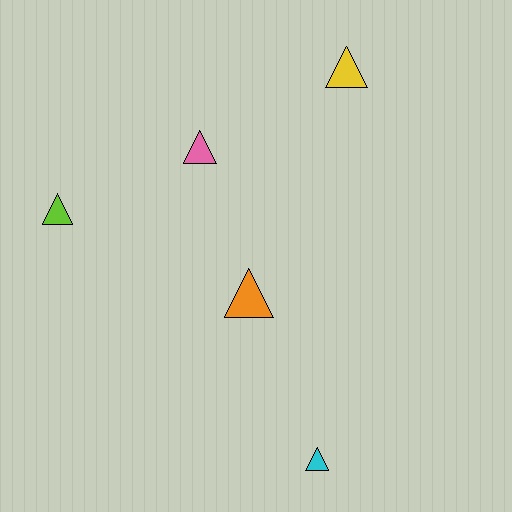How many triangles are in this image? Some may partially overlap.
There are 5 triangles.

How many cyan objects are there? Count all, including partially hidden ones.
There is 1 cyan object.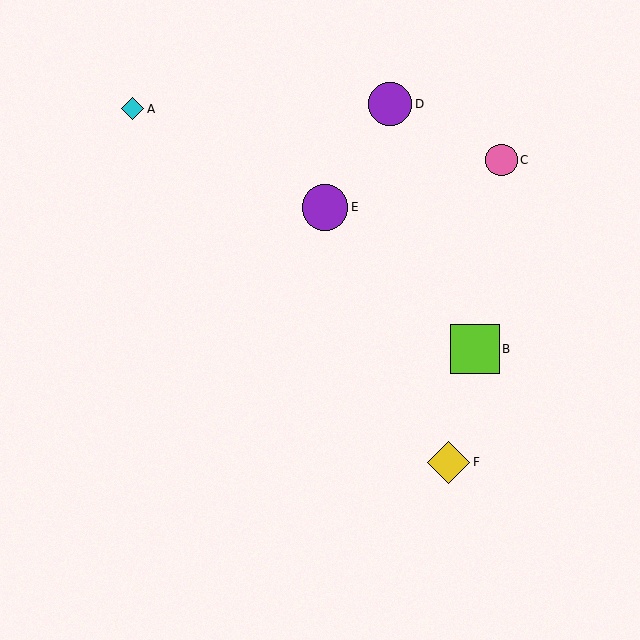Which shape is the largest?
The lime square (labeled B) is the largest.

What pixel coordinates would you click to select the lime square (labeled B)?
Click at (475, 349) to select the lime square B.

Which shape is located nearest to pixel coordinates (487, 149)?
The pink circle (labeled C) at (502, 160) is nearest to that location.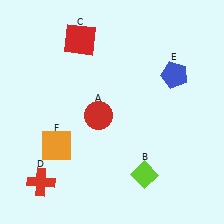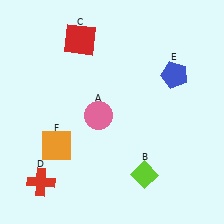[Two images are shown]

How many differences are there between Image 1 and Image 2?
There is 1 difference between the two images.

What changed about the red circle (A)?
In Image 1, A is red. In Image 2, it changed to pink.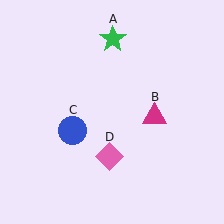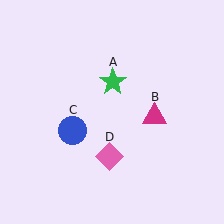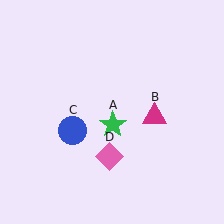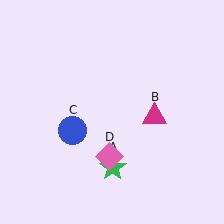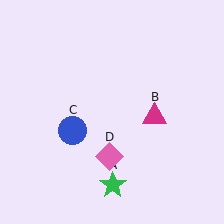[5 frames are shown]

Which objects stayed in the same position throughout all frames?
Magenta triangle (object B) and blue circle (object C) and pink diamond (object D) remained stationary.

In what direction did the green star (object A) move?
The green star (object A) moved down.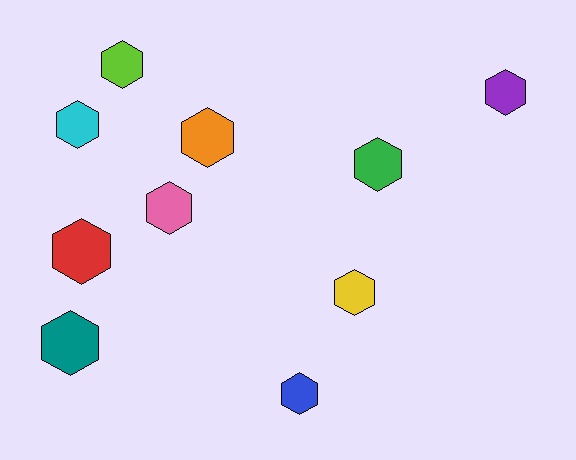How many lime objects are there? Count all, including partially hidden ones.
There is 1 lime object.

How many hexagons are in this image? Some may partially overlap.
There are 10 hexagons.